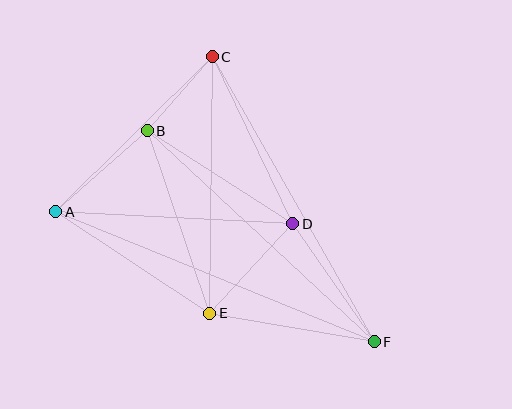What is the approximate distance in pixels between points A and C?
The distance between A and C is approximately 220 pixels.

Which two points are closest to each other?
Points B and C are closest to each other.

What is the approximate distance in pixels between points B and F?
The distance between B and F is approximately 310 pixels.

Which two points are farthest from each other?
Points A and F are farthest from each other.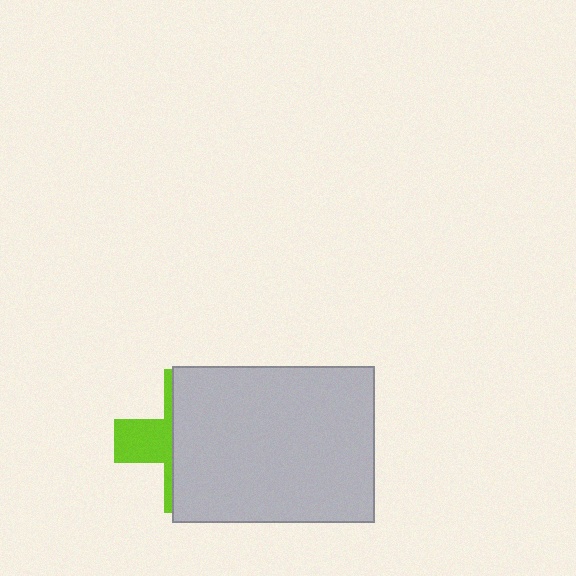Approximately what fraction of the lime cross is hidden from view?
Roughly 69% of the lime cross is hidden behind the light gray rectangle.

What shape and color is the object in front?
The object in front is a light gray rectangle.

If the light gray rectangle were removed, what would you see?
You would see the complete lime cross.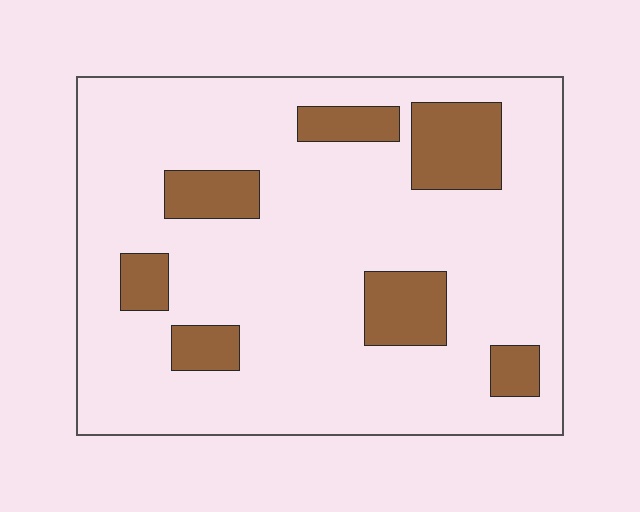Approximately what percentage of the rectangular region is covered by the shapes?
Approximately 20%.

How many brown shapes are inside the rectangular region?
7.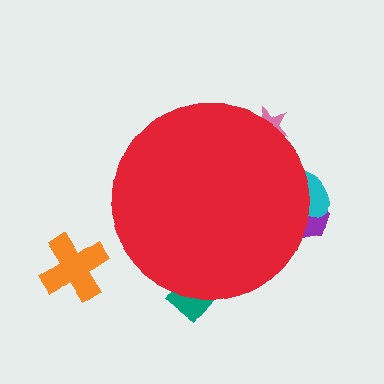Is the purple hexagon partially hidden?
Yes, the purple hexagon is partially hidden behind the red circle.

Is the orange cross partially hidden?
No, the orange cross is fully visible.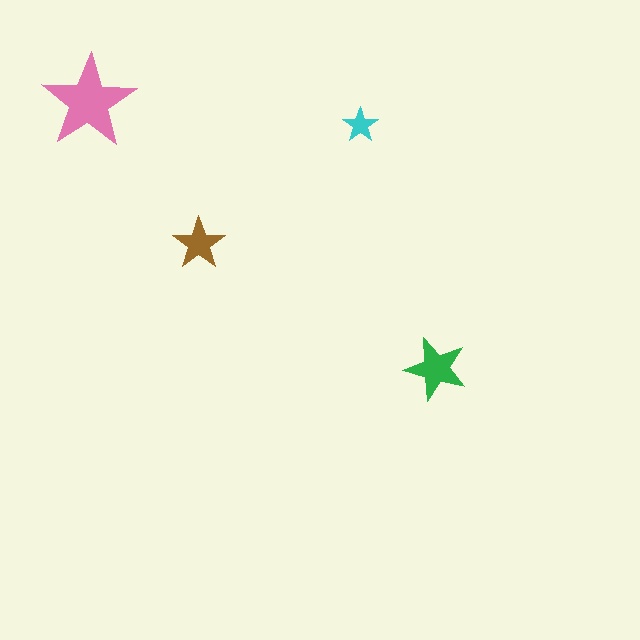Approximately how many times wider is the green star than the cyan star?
About 2 times wider.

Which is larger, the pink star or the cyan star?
The pink one.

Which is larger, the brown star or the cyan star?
The brown one.